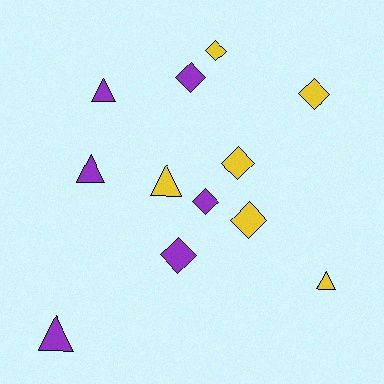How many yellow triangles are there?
There are 2 yellow triangles.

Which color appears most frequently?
Yellow, with 6 objects.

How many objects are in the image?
There are 12 objects.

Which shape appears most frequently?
Diamond, with 7 objects.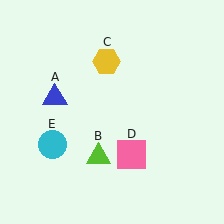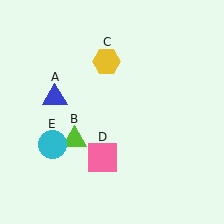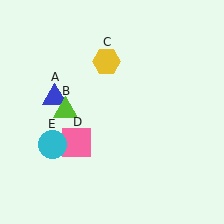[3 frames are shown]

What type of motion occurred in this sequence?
The lime triangle (object B), pink square (object D) rotated clockwise around the center of the scene.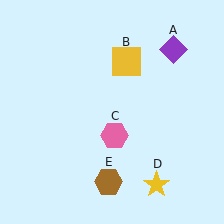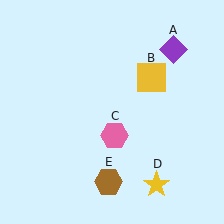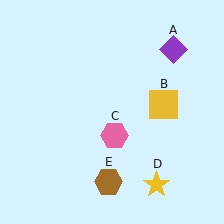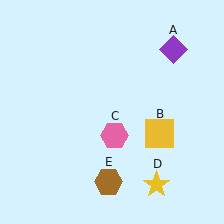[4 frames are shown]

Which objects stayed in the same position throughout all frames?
Purple diamond (object A) and pink hexagon (object C) and yellow star (object D) and brown hexagon (object E) remained stationary.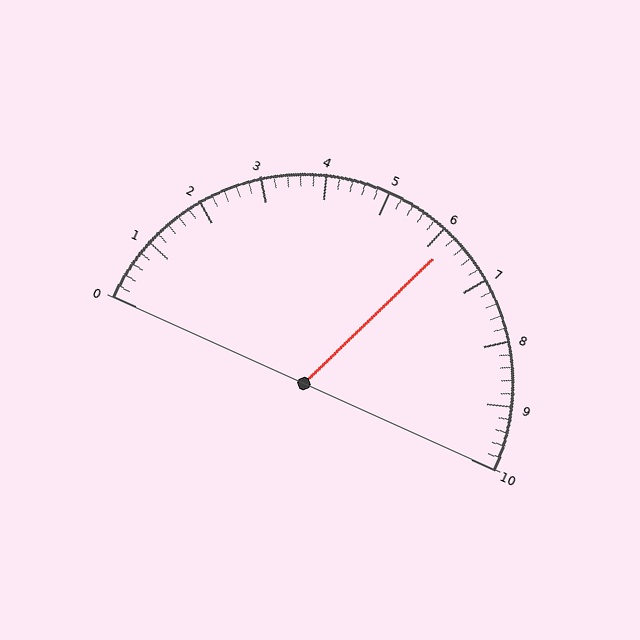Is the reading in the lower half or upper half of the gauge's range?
The reading is in the upper half of the range (0 to 10).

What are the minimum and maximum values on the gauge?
The gauge ranges from 0 to 10.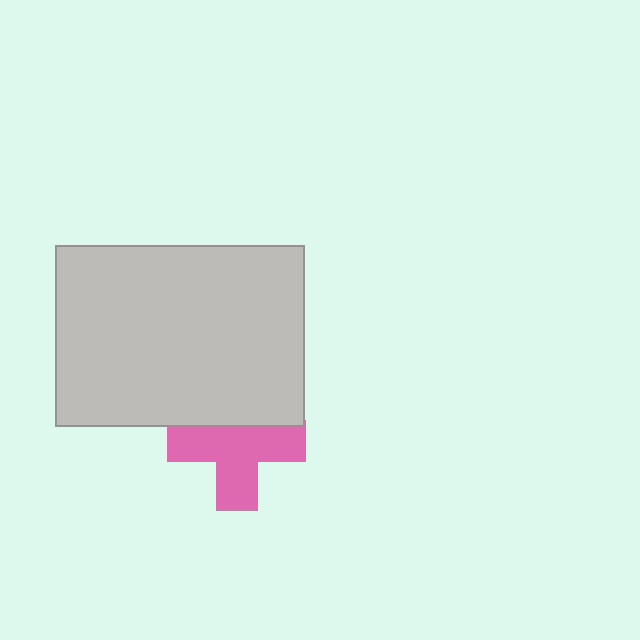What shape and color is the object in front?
The object in front is a light gray rectangle.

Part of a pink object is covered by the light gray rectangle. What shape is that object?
It is a cross.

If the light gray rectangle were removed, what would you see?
You would see the complete pink cross.